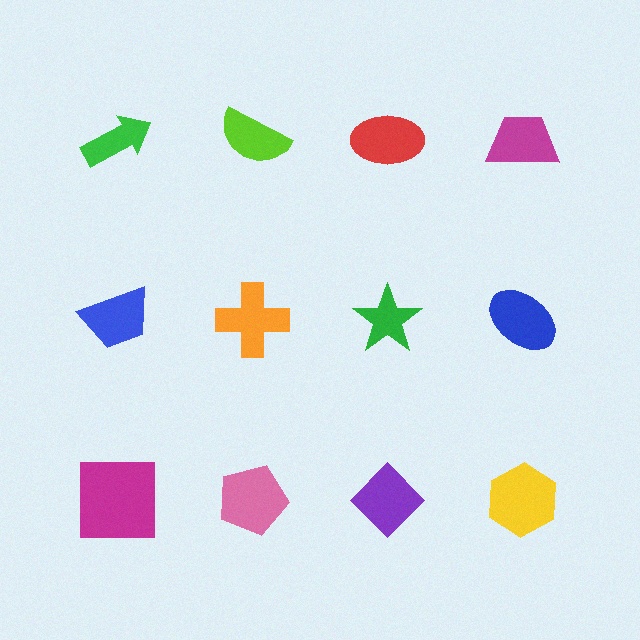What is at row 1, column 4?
A magenta trapezoid.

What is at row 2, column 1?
A blue trapezoid.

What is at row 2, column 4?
A blue ellipse.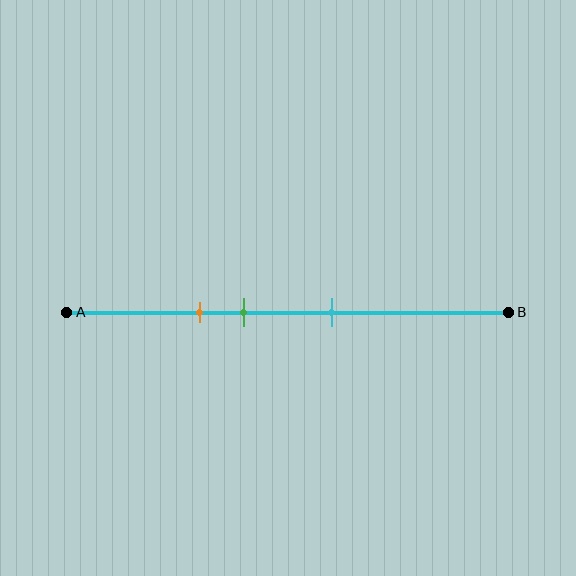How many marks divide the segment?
There are 3 marks dividing the segment.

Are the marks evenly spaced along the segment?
Yes, the marks are approximately evenly spaced.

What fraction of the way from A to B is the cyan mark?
The cyan mark is approximately 60% (0.6) of the way from A to B.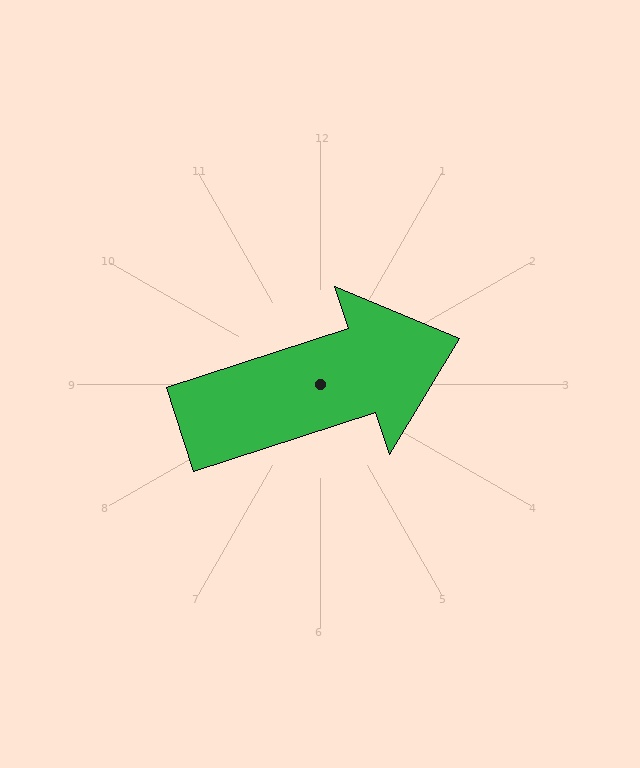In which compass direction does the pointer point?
East.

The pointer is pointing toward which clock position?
Roughly 2 o'clock.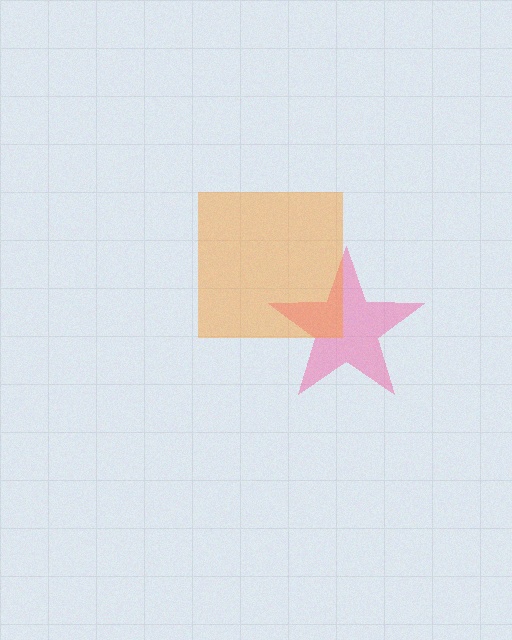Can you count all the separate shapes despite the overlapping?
Yes, there are 2 separate shapes.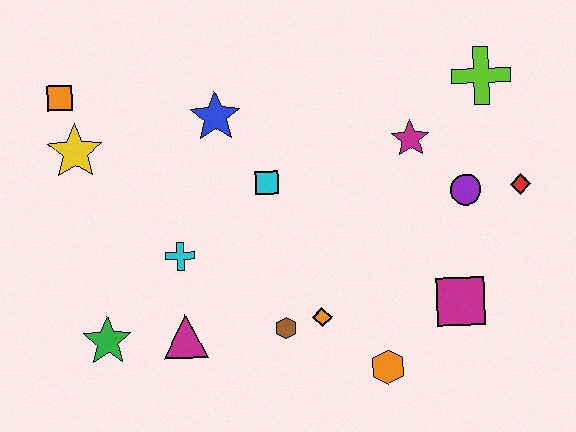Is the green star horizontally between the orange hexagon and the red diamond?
No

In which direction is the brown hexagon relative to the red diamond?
The brown hexagon is to the left of the red diamond.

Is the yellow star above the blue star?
No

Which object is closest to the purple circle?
The red diamond is closest to the purple circle.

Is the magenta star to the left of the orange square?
No